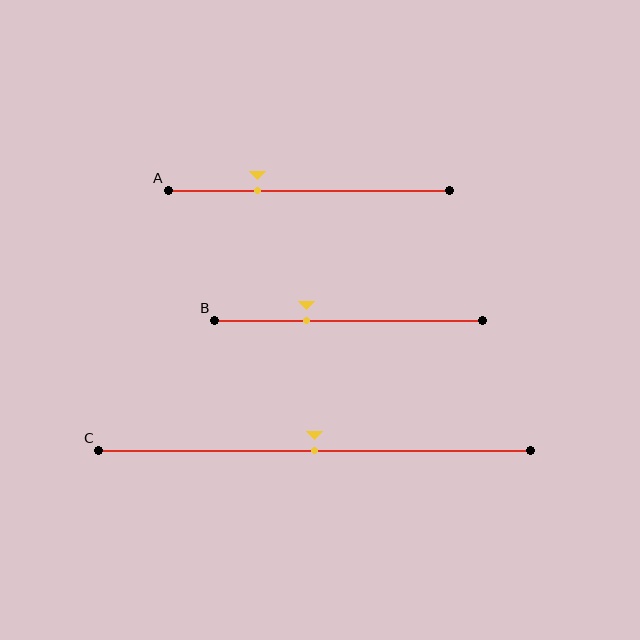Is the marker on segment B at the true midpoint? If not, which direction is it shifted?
No, the marker on segment B is shifted to the left by about 16% of the segment length.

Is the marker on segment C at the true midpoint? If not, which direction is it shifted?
Yes, the marker on segment C is at the true midpoint.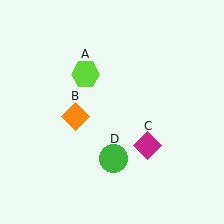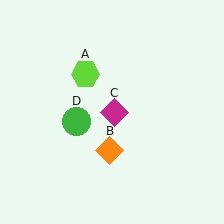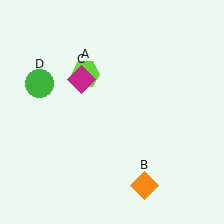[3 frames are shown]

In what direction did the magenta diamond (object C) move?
The magenta diamond (object C) moved up and to the left.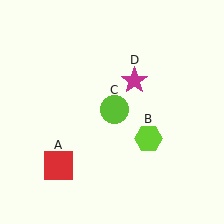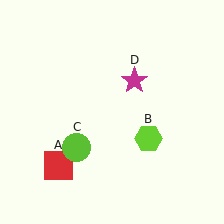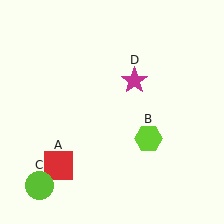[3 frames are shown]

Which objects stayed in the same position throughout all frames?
Red square (object A) and lime hexagon (object B) and magenta star (object D) remained stationary.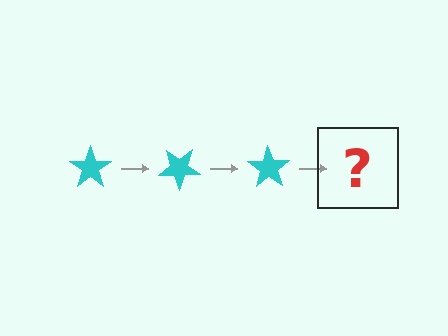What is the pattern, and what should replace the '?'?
The pattern is that the star rotates 35 degrees each step. The '?' should be a cyan star rotated 105 degrees.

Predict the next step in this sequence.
The next step is a cyan star rotated 105 degrees.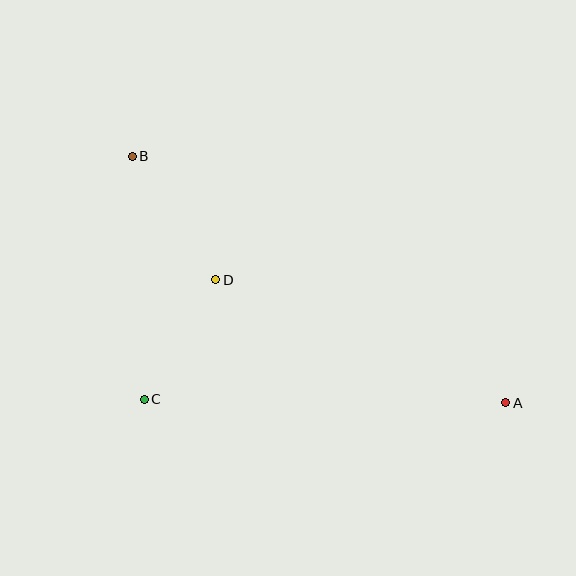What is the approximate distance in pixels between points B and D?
The distance between B and D is approximately 149 pixels.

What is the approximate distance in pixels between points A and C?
The distance between A and C is approximately 362 pixels.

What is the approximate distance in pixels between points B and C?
The distance between B and C is approximately 243 pixels.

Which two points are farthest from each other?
Points A and B are farthest from each other.